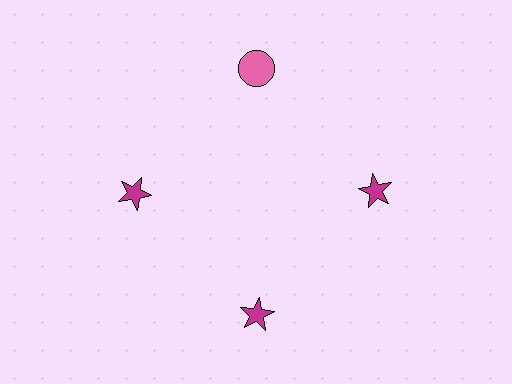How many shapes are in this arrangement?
There are 4 shapes arranged in a ring pattern.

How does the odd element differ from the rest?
It differs in both color (pink instead of magenta) and shape (circle instead of star).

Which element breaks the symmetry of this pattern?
The pink circle at roughly the 12 o'clock position breaks the symmetry. All other shapes are magenta stars.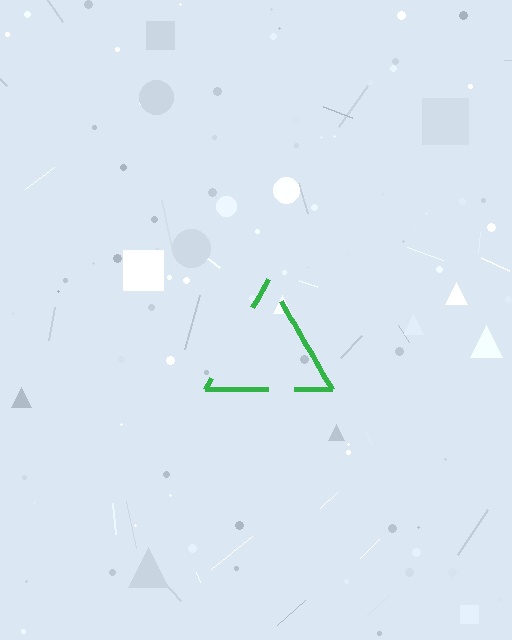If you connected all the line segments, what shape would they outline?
They would outline a triangle.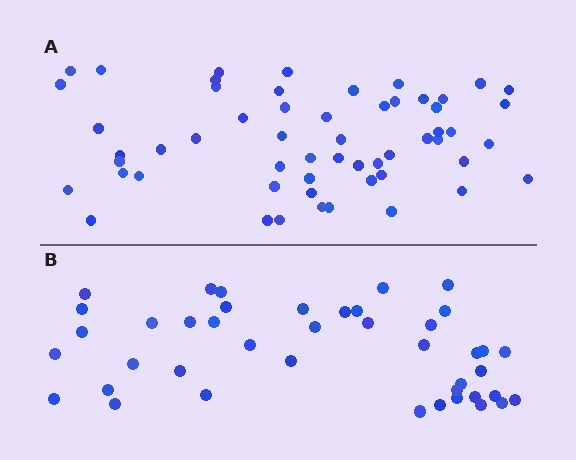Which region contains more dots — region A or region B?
Region A (the top region) has more dots.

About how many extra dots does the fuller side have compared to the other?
Region A has approximately 15 more dots than region B.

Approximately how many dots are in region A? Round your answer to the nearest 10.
About 60 dots. (The exact count is 56, which rounds to 60.)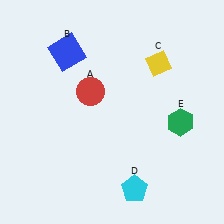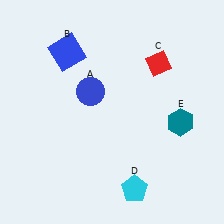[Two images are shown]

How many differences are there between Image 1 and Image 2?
There are 3 differences between the two images.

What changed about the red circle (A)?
In Image 1, A is red. In Image 2, it changed to blue.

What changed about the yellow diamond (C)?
In Image 1, C is yellow. In Image 2, it changed to red.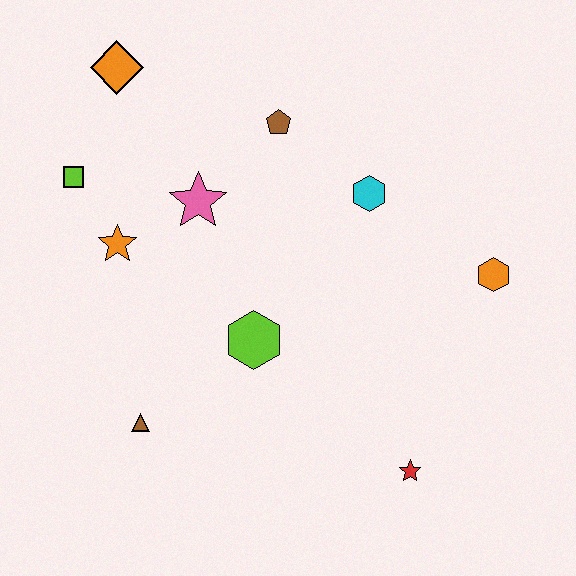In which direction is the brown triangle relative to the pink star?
The brown triangle is below the pink star.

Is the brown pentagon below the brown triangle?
No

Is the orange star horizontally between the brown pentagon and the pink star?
No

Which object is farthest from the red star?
The orange diamond is farthest from the red star.